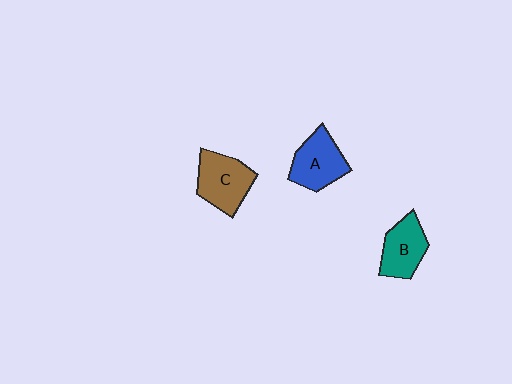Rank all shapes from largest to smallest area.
From largest to smallest: C (brown), A (blue), B (teal).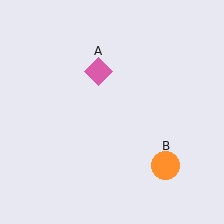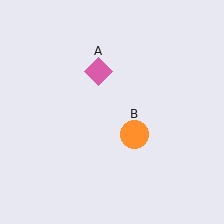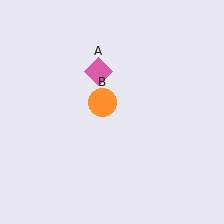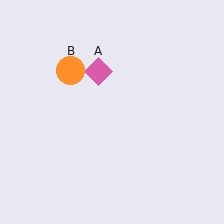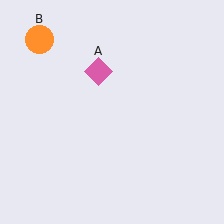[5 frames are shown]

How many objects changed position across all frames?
1 object changed position: orange circle (object B).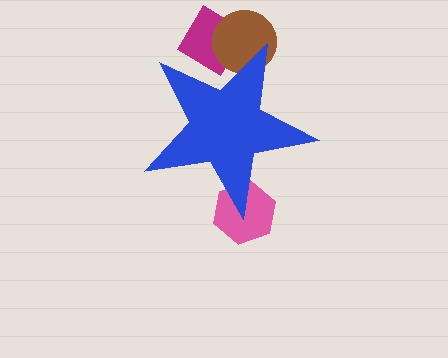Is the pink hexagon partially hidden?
Yes, the pink hexagon is partially hidden behind the blue star.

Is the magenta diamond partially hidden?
Yes, the magenta diamond is partially hidden behind the blue star.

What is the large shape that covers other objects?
A blue star.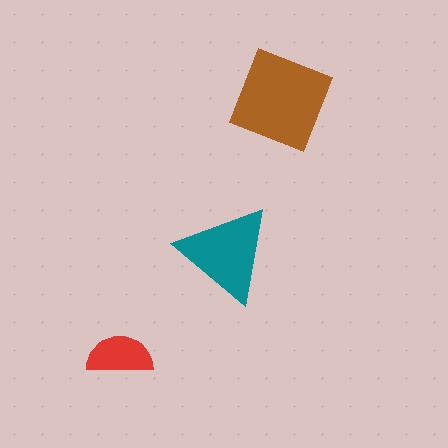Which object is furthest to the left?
The red semicircle is leftmost.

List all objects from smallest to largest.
The red semicircle, the teal triangle, the brown diamond.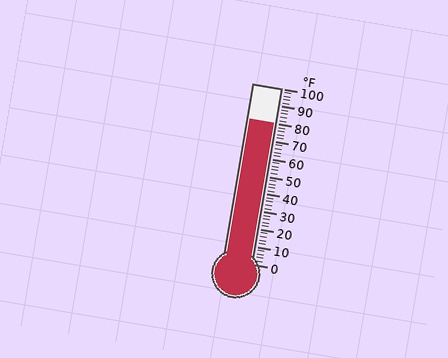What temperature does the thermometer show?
The thermometer shows approximately 80°F.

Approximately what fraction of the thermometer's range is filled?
The thermometer is filled to approximately 80% of its range.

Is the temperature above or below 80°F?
The temperature is at 80°F.